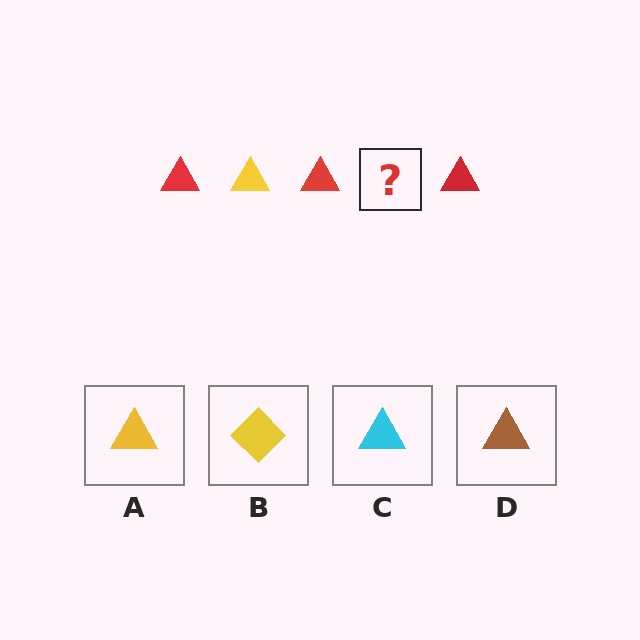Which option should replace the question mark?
Option A.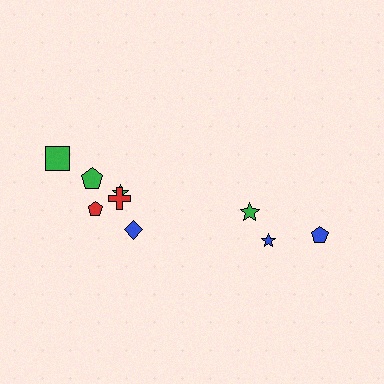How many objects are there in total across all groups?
There are 9 objects.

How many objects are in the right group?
There are 3 objects.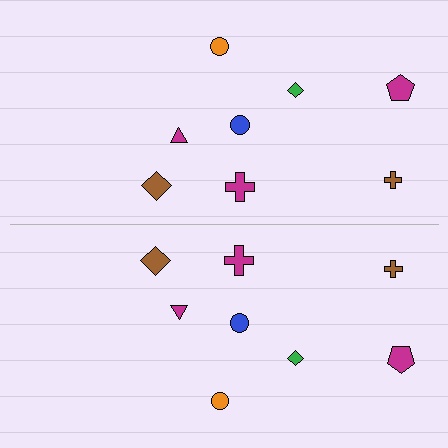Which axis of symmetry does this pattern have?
The pattern has a horizontal axis of symmetry running through the center of the image.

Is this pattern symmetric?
Yes, this pattern has bilateral (reflection) symmetry.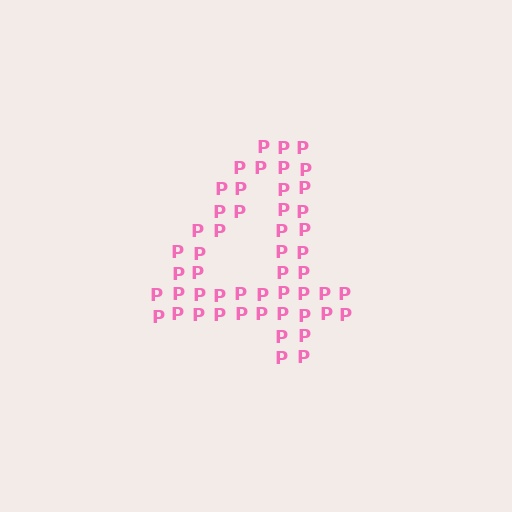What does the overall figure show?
The overall figure shows the digit 4.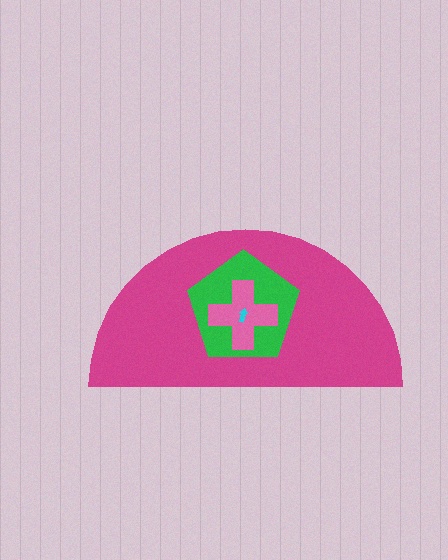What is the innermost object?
The cyan arrow.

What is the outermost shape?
The magenta semicircle.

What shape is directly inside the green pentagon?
The pink cross.